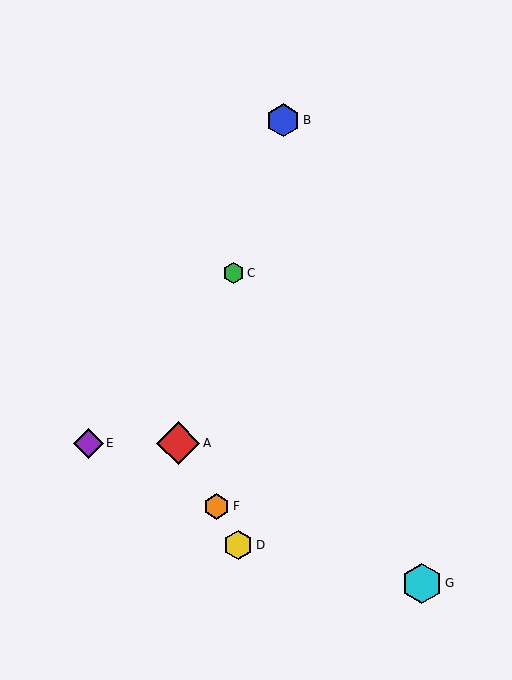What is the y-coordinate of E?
Object E is at y≈443.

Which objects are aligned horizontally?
Objects A, E are aligned horizontally.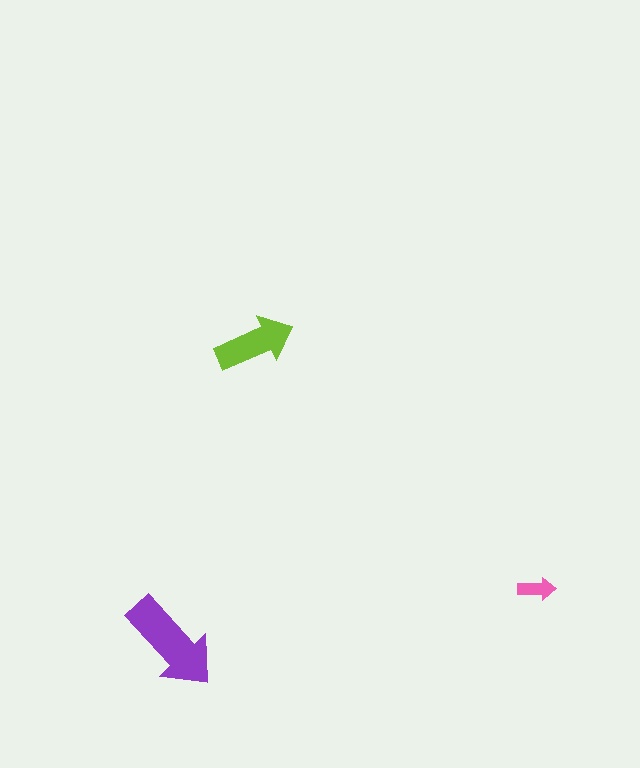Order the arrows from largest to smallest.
the purple one, the lime one, the pink one.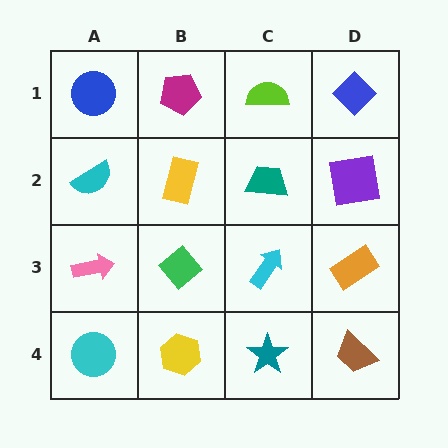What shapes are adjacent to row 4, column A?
A pink arrow (row 3, column A), a yellow hexagon (row 4, column B).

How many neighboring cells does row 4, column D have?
2.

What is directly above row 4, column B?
A green diamond.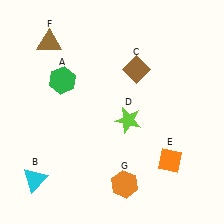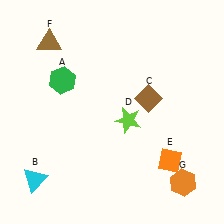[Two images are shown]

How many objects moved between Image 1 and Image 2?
2 objects moved between the two images.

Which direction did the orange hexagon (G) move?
The orange hexagon (G) moved right.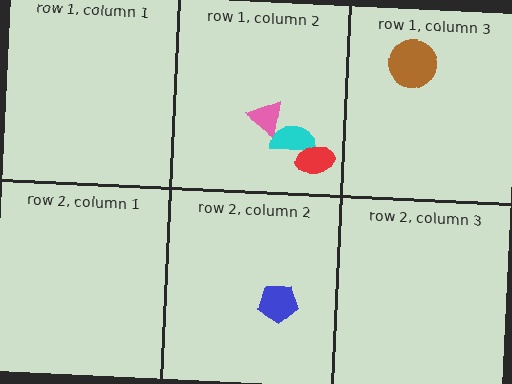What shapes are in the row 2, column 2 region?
The blue pentagon.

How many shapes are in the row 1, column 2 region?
3.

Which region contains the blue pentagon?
The row 2, column 2 region.